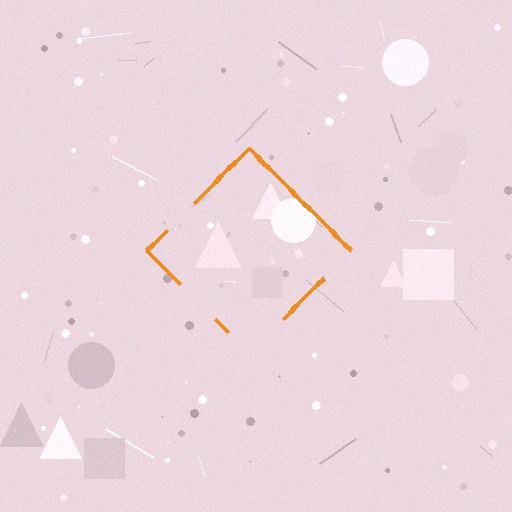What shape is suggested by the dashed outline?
The dashed outline suggests a diamond.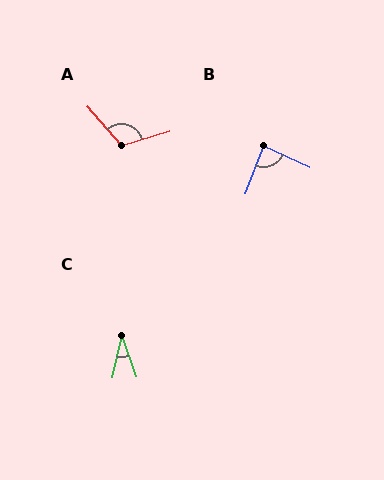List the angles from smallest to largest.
C (32°), B (86°), A (114°).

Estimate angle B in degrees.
Approximately 86 degrees.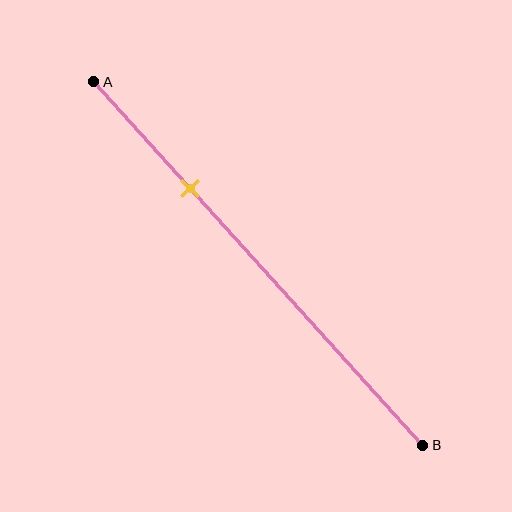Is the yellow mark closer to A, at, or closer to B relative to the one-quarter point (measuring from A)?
The yellow mark is closer to point B than the one-quarter point of segment AB.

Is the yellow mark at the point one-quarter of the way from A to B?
No, the mark is at about 30% from A, not at the 25% one-quarter point.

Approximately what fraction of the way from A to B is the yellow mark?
The yellow mark is approximately 30% of the way from A to B.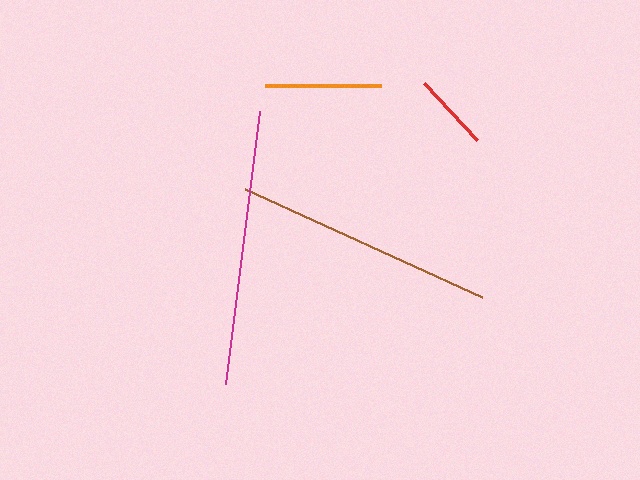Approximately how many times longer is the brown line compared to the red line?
The brown line is approximately 3.4 times the length of the red line.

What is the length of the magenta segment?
The magenta segment is approximately 275 pixels long.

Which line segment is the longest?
The magenta line is the longest at approximately 275 pixels.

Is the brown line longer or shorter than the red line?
The brown line is longer than the red line.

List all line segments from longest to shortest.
From longest to shortest: magenta, brown, orange, red.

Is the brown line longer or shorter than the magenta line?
The magenta line is longer than the brown line.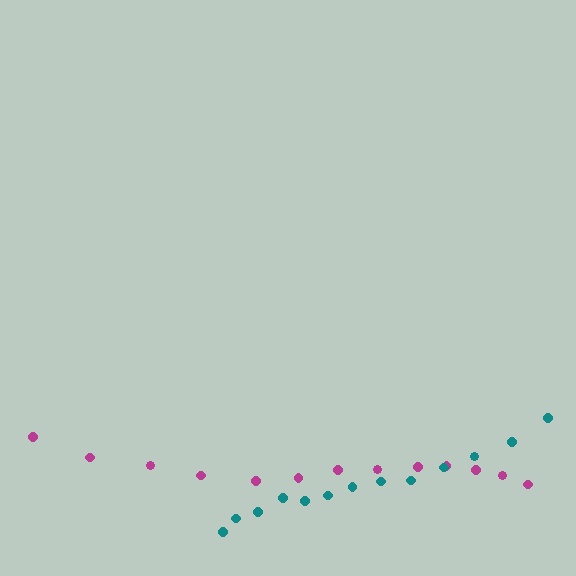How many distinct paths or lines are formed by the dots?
There are 2 distinct paths.